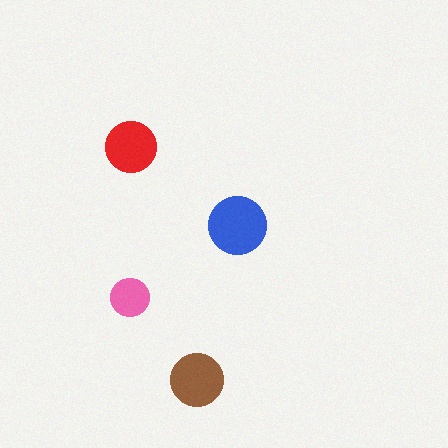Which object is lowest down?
The brown circle is bottommost.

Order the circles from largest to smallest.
the blue one, the brown one, the red one, the pink one.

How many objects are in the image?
There are 4 objects in the image.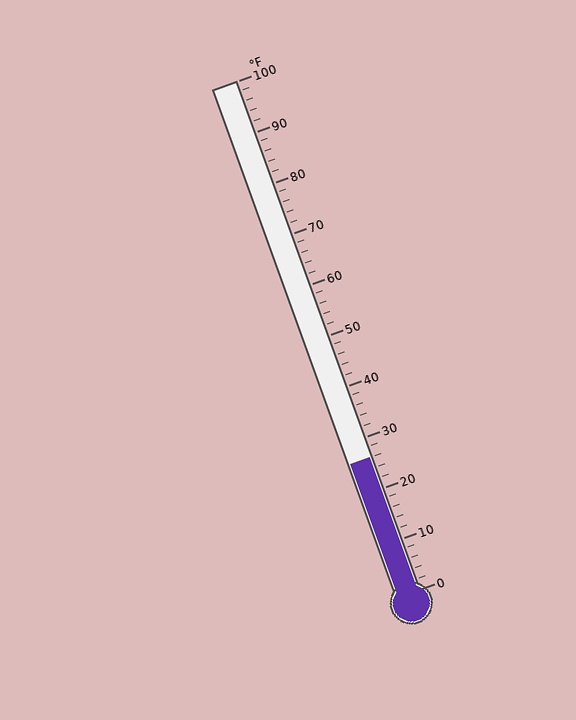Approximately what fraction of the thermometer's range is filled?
The thermometer is filled to approximately 25% of its range.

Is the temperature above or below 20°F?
The temperature is above 20°F.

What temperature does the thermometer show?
The thermometer shows approximately 26°F.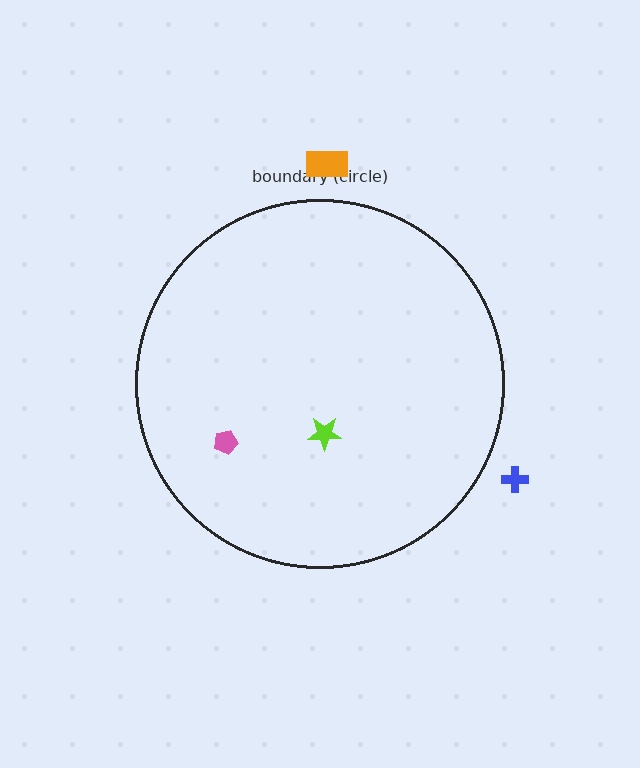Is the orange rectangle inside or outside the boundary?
Outside.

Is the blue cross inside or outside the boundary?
Outside.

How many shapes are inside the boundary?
2 inside, 2 outside.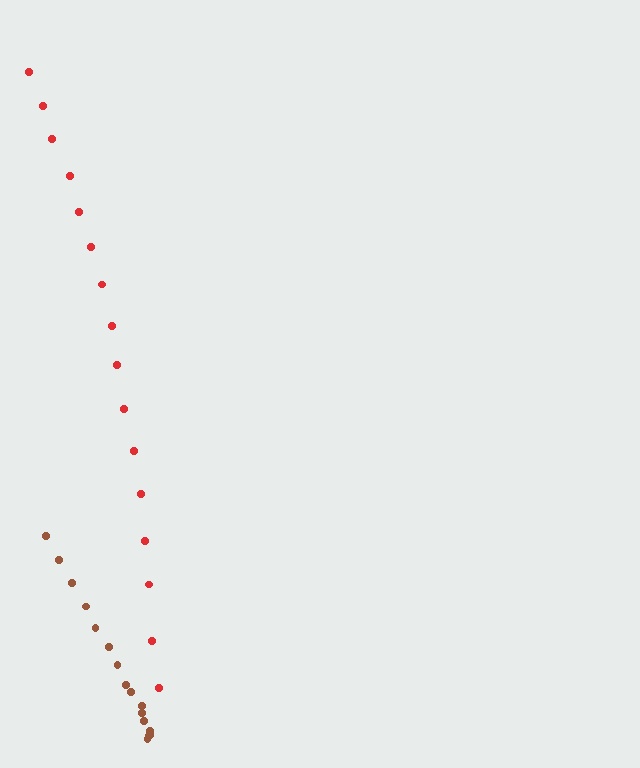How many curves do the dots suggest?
There are 2 distinct paths.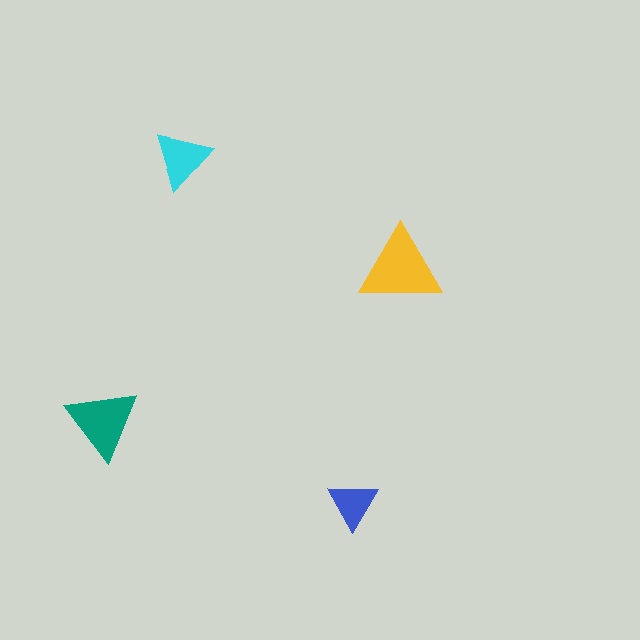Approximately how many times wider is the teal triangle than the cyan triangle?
About 1.5 times wider.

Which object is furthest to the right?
The yellow triangle is rightmost.